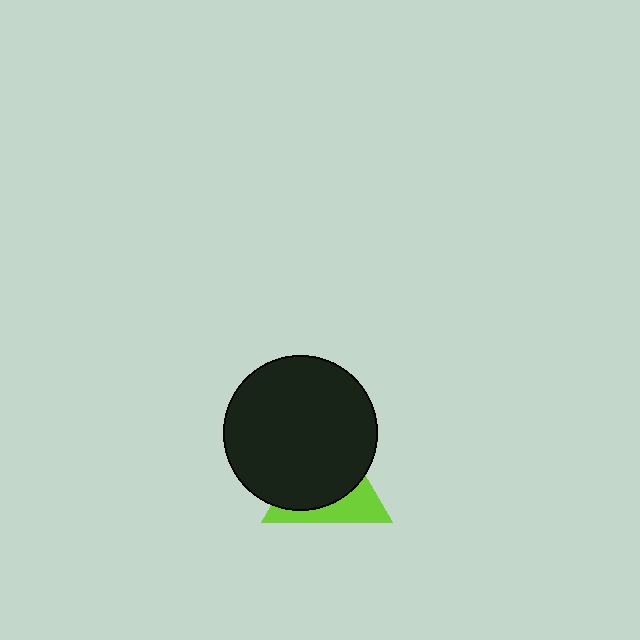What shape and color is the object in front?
The object in front is a black circle.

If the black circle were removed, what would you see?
You would see the complete lime triangle.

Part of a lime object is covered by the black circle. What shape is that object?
It is a triangle.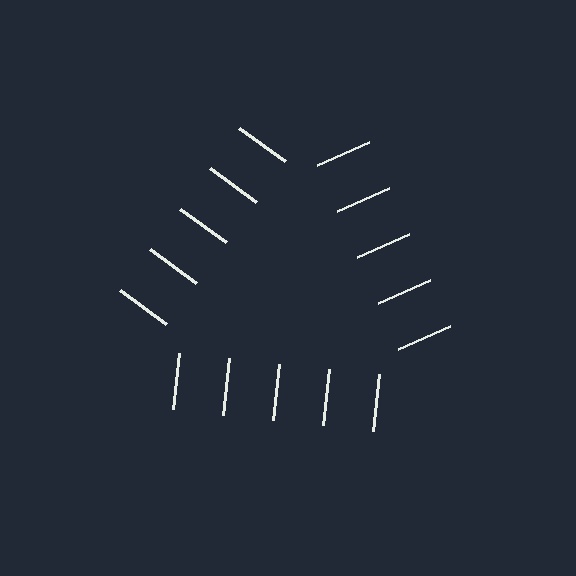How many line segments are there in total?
15 — 5 along each of the 3 edges.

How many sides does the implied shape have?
3 sides — the line-ends trace a triangle.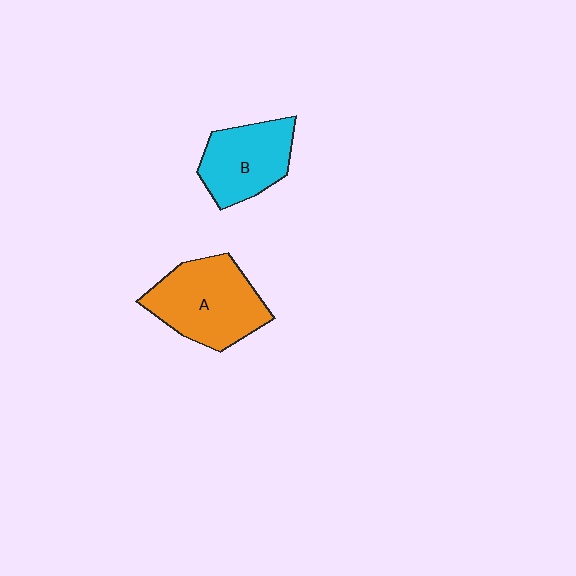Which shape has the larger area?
Shape A (orange).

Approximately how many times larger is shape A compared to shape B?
Approximately 1.3 times.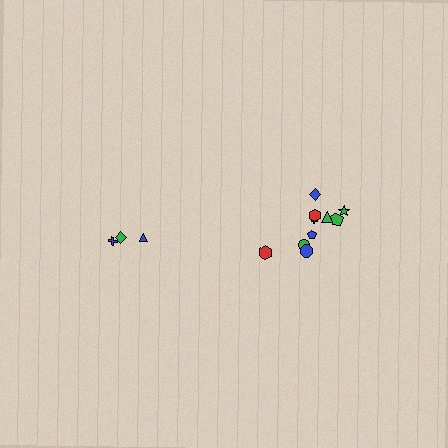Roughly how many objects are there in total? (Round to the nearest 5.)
Roughly 15 objects in total.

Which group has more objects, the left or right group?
The right group.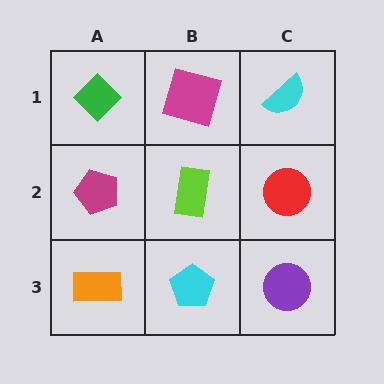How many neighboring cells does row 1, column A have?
2.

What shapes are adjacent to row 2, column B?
A magenta square (row 1, column B), a cyan pentagon (row 3, column B), a magenta pentagon (row 2, column A), a red circle (row 2, column C).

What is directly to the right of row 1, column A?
A magenta square.